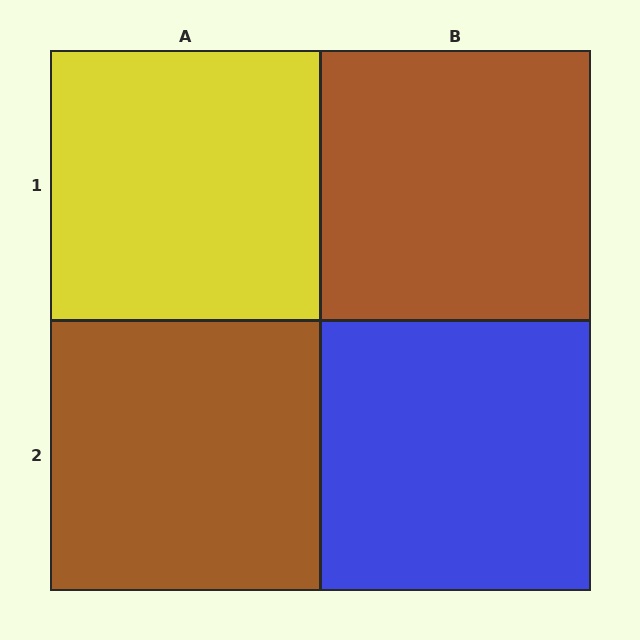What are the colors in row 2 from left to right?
Brown, blue.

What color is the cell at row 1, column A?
Yellow.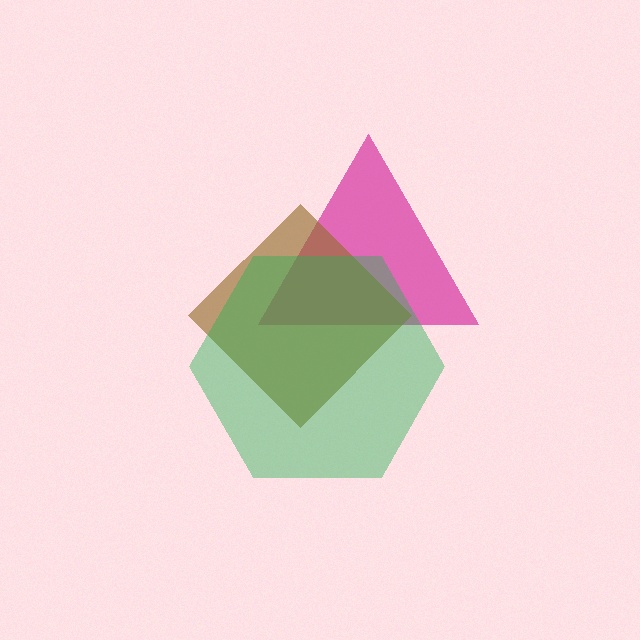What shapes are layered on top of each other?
The layered shapes are: a magenta triangle, a brown diamond, a green hexagon.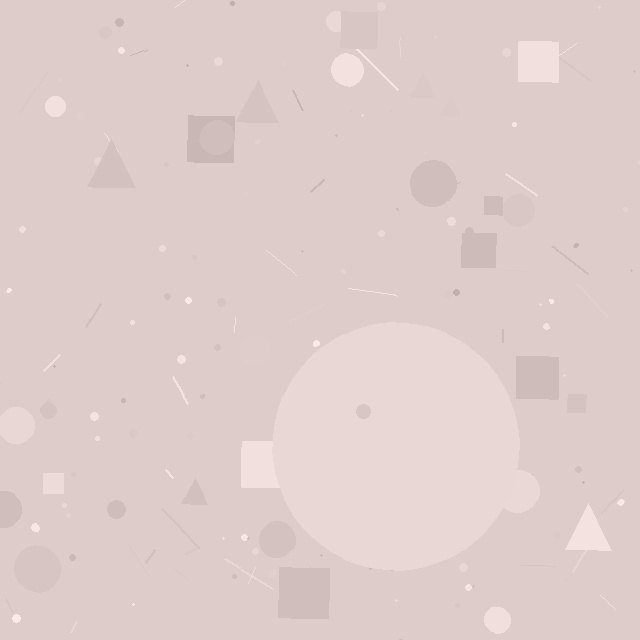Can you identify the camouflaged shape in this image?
The camouflaged shape is a circle.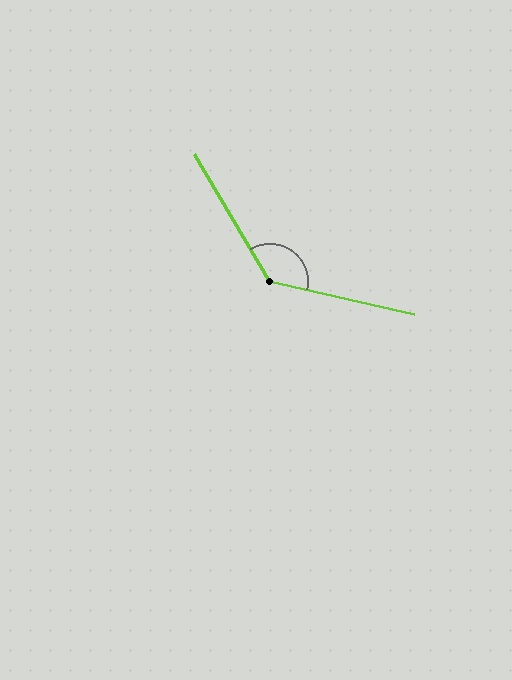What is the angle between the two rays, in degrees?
Approximately 134 degrees.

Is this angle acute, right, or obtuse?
It is obtuse.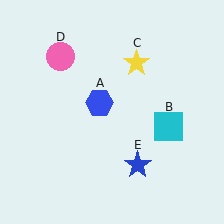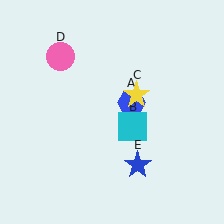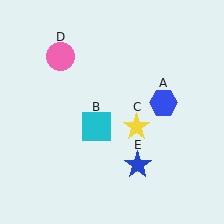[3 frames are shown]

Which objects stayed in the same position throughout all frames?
Pink circle (object D) and blue star (object E) remained stationary.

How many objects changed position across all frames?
3 objects changed position: blue hexagon (object A), cyan square (object B), yellow star (object C).